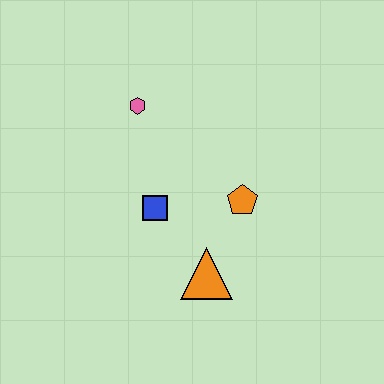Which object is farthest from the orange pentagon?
The pink hexagon is farthest from the orange pentagon.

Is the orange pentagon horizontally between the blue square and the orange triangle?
No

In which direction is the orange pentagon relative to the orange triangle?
The orange pentagon is above the orange triangle.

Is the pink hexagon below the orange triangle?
No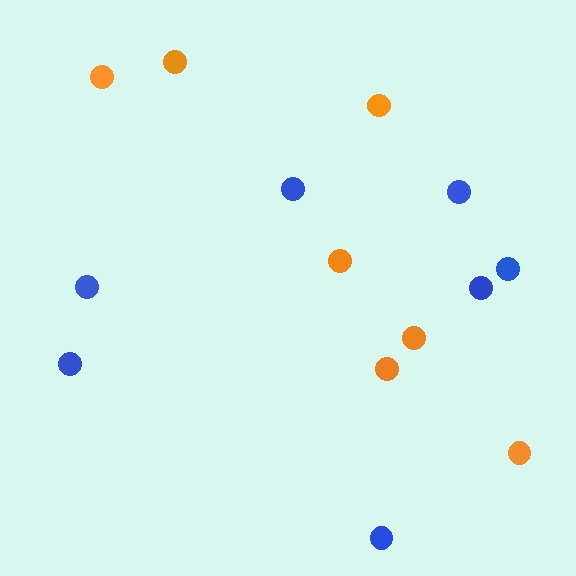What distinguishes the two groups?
There are 2 groups: one group of blue circles (7) and one group of orange circles (7).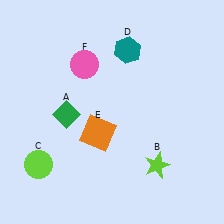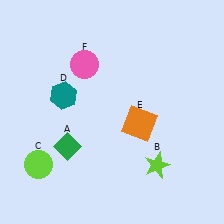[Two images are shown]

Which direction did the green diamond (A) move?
The green diamond (A) moved down.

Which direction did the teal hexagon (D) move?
The teal hexagon (D) moved left.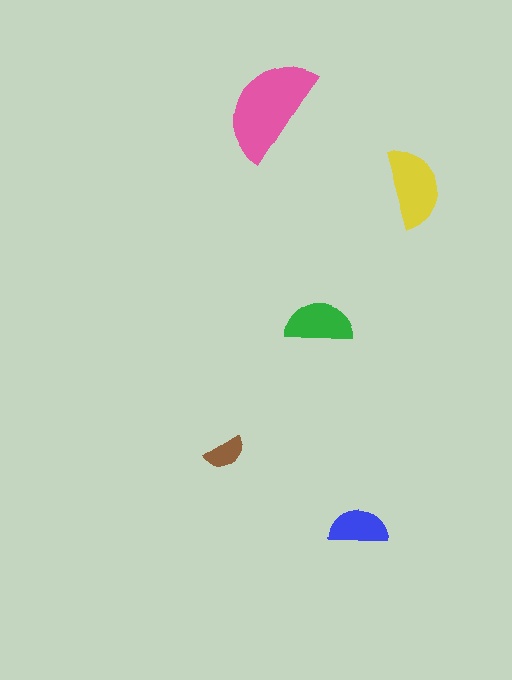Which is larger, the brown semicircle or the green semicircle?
The green one.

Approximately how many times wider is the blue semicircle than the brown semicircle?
About 1.5 times wider.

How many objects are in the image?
There are 5 objects in the image.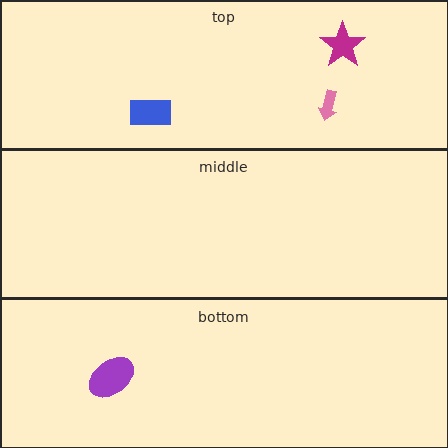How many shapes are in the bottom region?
1.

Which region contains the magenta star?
The top region.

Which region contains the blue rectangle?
The top region.